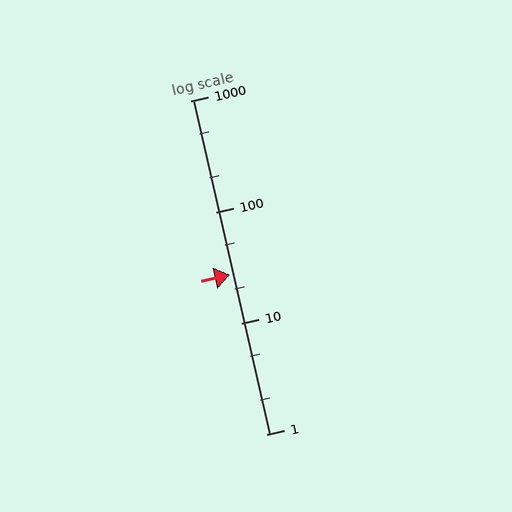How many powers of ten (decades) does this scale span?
The scale spans 3 decades, from 1 to 1000.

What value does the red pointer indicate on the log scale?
The pointer indicates approximately 27.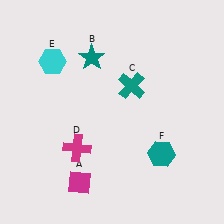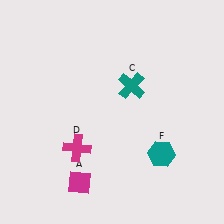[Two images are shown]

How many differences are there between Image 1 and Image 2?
There are 2 differences between the two images.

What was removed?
The cyan hexagon (E), the teal star (B) were removed in Image 2.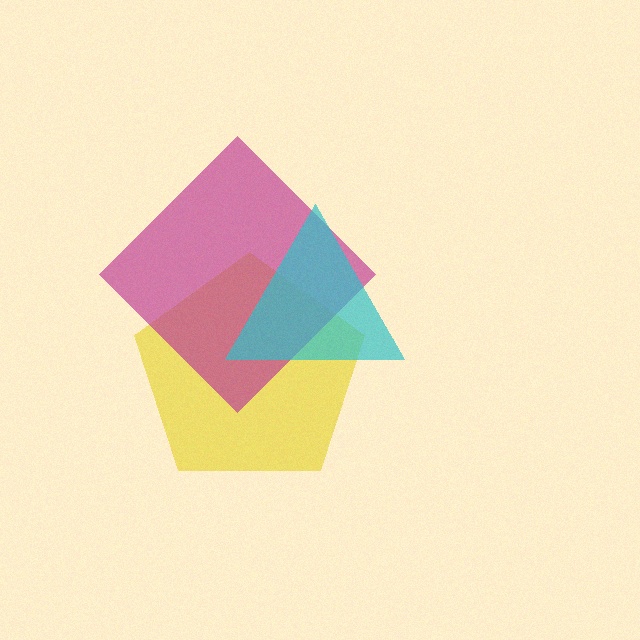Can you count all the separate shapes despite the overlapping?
Yes, there are 3 separate shapes.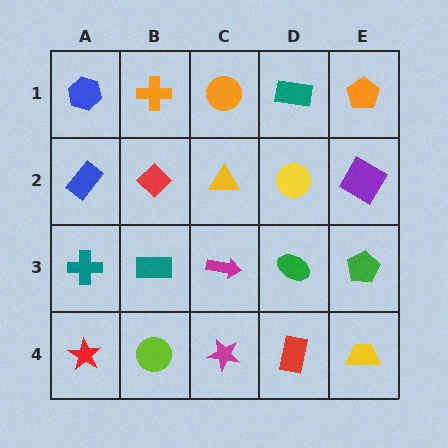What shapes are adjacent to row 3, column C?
A yellow triangle (row 2, column C), a magenta star (row 4, column C), a teal rectangle (row 3, column B), a green ellipse (row 3, column D).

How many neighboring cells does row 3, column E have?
3.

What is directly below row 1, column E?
A purple diamond.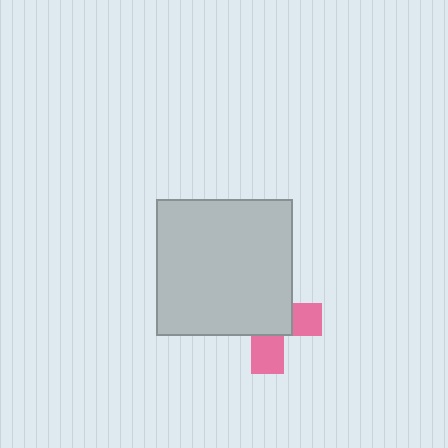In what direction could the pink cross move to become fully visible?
The pink cross could move toward the lower-right. That would shift it out from behind the light gray square entirely.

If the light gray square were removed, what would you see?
You would see the complete pink cross.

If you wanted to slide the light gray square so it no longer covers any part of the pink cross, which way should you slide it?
Slide it toward the upper-left — that is the most direct way to separate the two shapes.